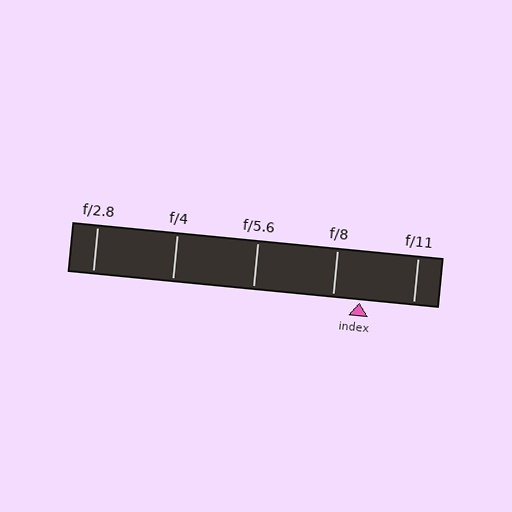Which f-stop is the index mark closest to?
The index mark is closest to f/8.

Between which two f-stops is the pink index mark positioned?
The index mark is between f/8 and f/11.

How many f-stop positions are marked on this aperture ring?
There are 5 f-stop positions marked.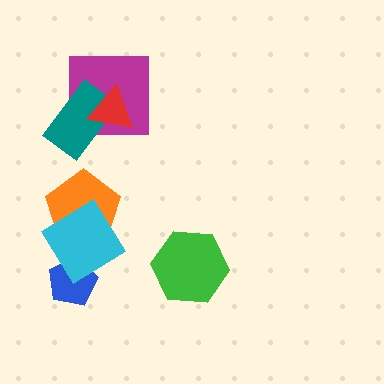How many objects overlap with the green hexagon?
0 objects overlap with the green hexagon.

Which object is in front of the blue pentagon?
The cyan diamond is in front of the blue pentagon.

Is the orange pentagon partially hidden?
Yes, it is partially covered by another shape.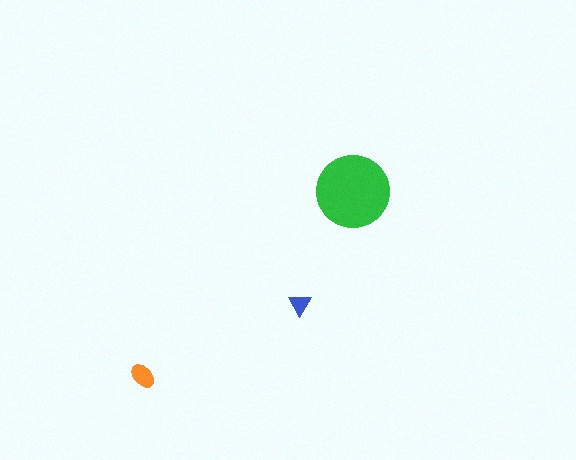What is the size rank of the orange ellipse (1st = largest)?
2nd.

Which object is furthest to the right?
The green circle is rightmost.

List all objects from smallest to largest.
The blue triangle, the orange ellipse, the green circle.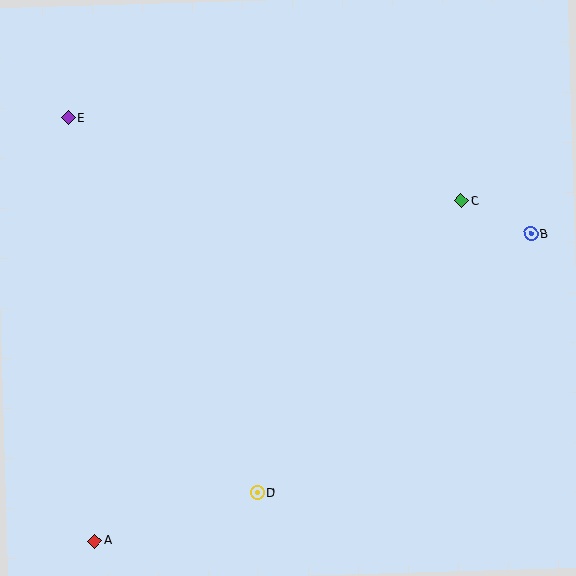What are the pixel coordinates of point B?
Point B is at (531, 234).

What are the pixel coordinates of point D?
Point D is at (257, 493).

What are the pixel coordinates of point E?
Point E is at (68, 118).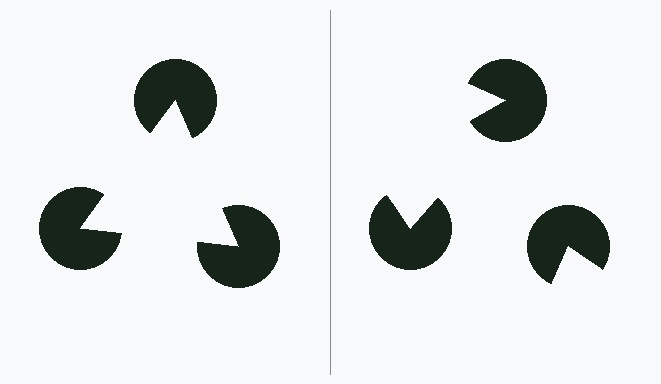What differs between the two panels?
The pac-man discs are positioned identically on both sides; only the wedge orientations differ. On the left they align to a triangle; on the right they are misaligned.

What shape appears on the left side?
An illusory triangle.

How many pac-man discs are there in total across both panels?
6 — 3 on each side.